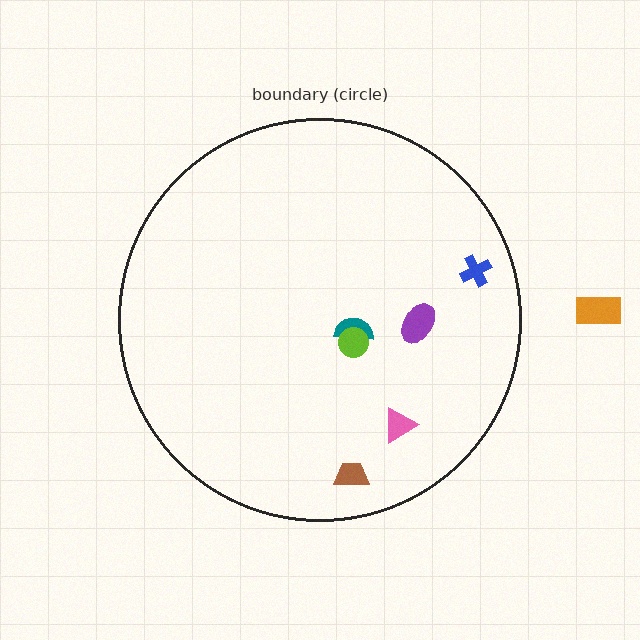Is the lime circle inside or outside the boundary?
Inside.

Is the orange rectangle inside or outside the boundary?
Outside.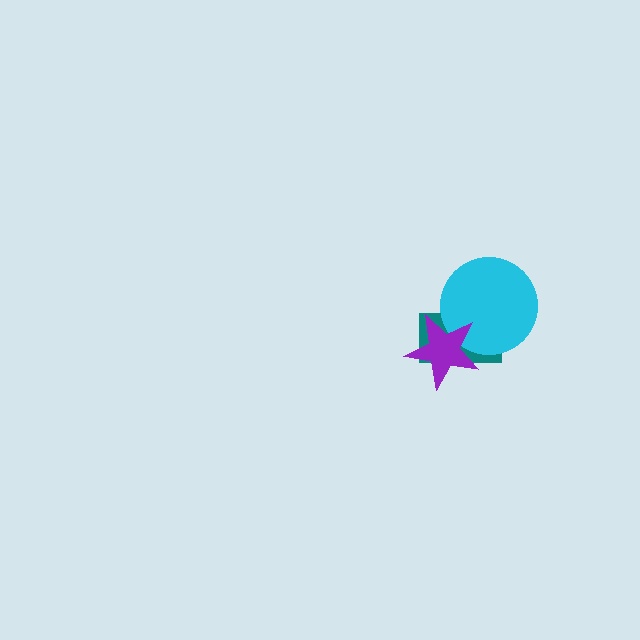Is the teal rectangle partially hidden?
Yes, it is partially covered by another shape.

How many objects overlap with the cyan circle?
2 objects overlap with the cyan circle.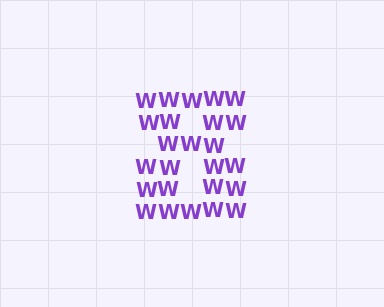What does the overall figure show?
The overall figure shows the digit 8.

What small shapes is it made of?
It is made of small letter W's.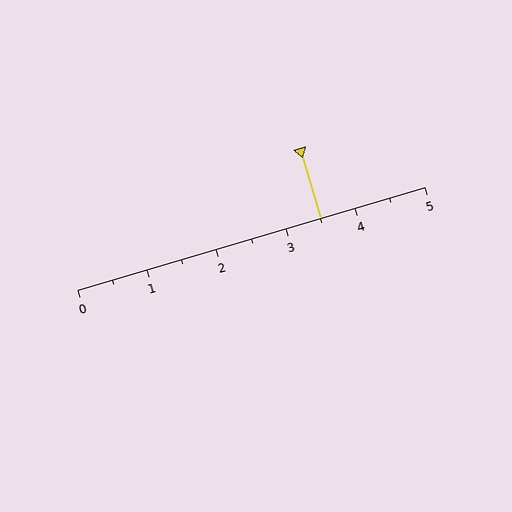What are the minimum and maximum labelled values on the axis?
The axis runs from 0 to 5.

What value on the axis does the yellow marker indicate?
The marker indicates approximately 3.5.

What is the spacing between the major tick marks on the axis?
The major ticks are spaced 1 apart.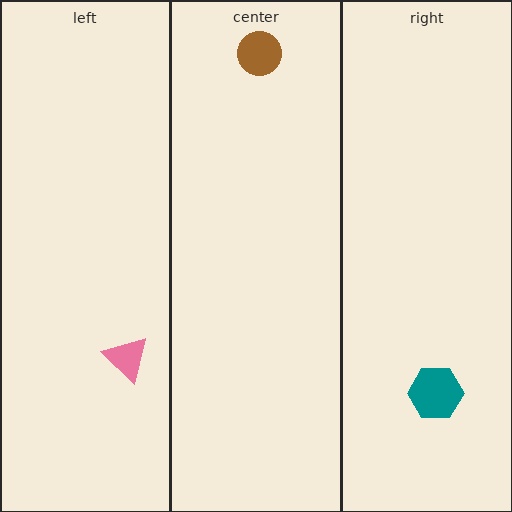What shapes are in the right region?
The teal hexagon.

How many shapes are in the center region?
1.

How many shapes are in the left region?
1.